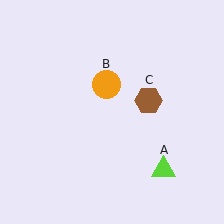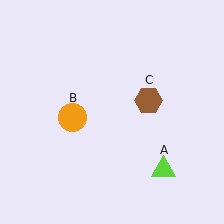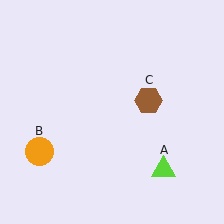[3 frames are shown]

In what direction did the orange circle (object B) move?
The orange circle (object B) moved down and to the left.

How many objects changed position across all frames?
1 object changed position: orange circle (object B).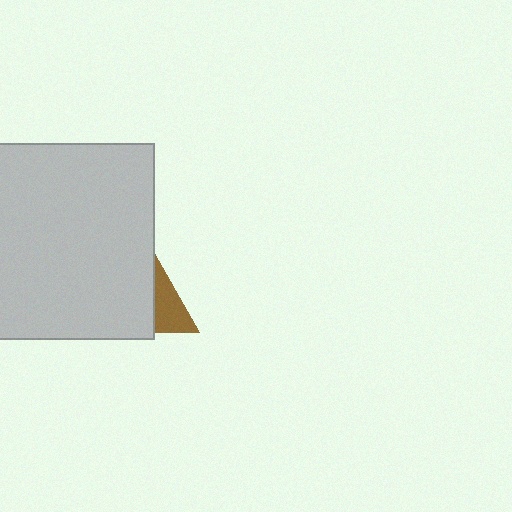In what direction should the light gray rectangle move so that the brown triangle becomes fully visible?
The light gray rectangle should move left. That is the shortest direction to clear the overlap and leave the brown triangle fully visible.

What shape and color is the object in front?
The object in front is a light gray rectangle.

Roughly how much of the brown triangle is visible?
A small part of it is visible (roughly 34%).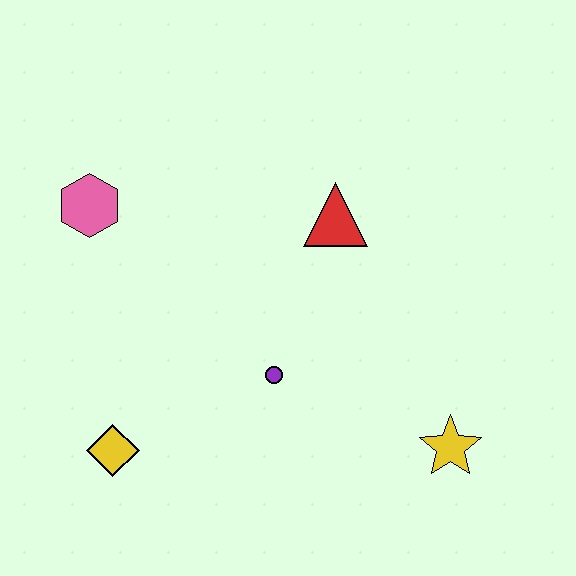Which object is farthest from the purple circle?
The pink hexagon is farthest from the purple circle.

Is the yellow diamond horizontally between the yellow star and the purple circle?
No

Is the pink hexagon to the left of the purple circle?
Yes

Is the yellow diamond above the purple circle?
No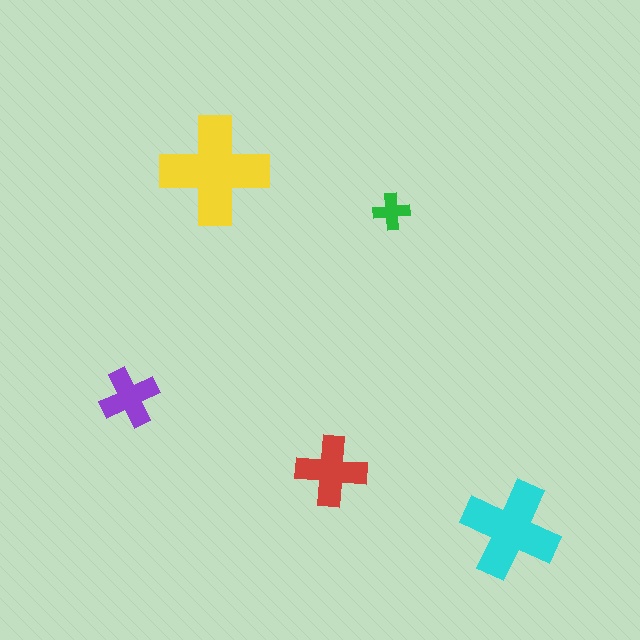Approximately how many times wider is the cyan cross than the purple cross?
About 1.5 times wider.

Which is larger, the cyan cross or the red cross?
The cyan one.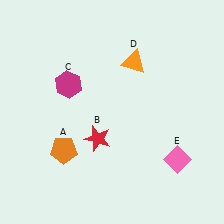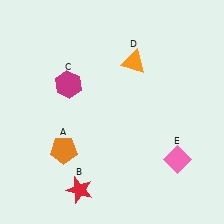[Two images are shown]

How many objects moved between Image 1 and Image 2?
1 object moved between the two images.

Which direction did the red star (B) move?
The red star (B) moved down.